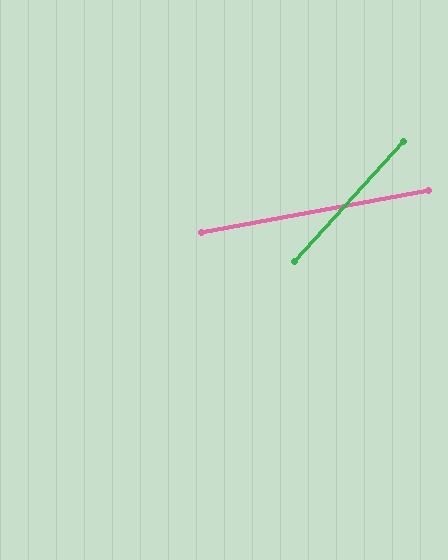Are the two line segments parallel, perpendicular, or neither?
Neither parallel nor perpendicular — they differ by about 37°.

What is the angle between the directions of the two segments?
Approximately 37 degrees.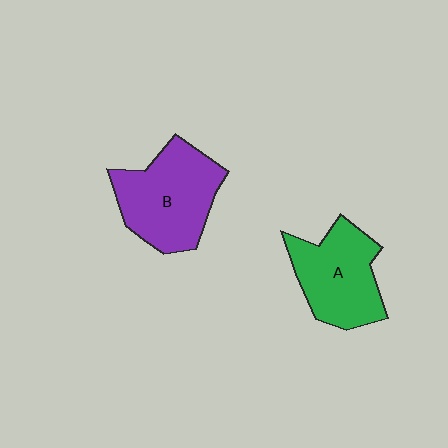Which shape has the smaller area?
Shape A (green).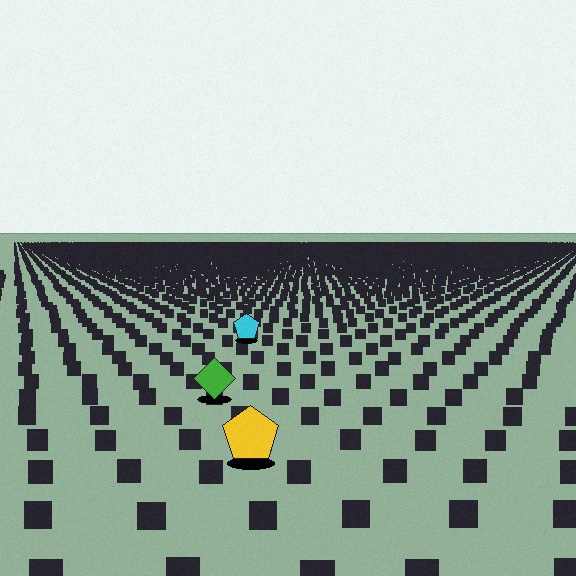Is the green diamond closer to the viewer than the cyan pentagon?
Yes. The green diamond is closer — you can tell from the texture gradient: the ground texture is coarser near it.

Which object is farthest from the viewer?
The cyan pentagon is farthest from the viewer. It appears smaller and the ground texture around it is denser.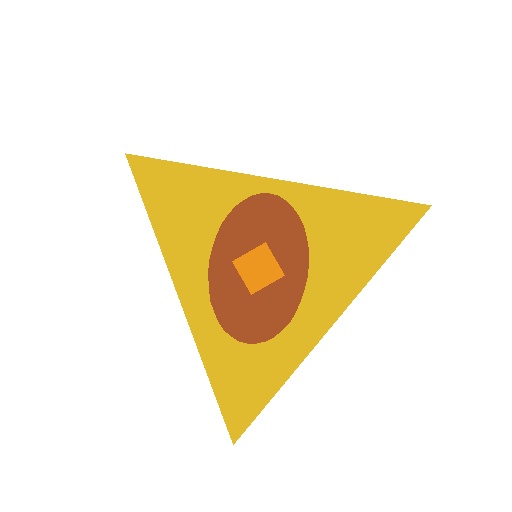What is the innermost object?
The orange square.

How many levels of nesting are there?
3.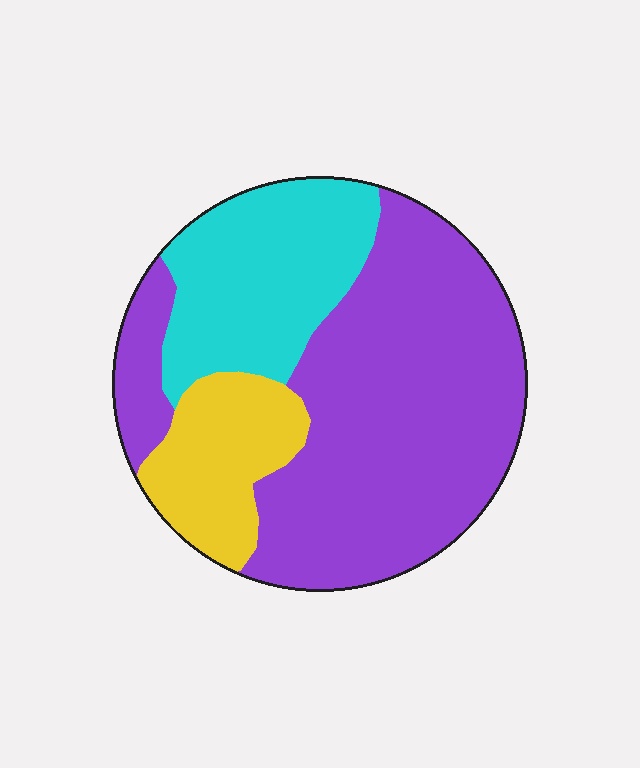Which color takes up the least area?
Yellow, at roughly 15%.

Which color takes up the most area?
Purple, at roughly 60%.